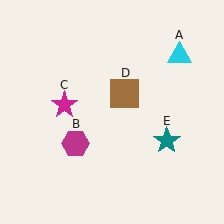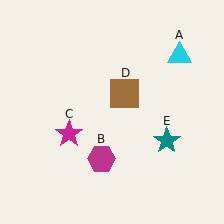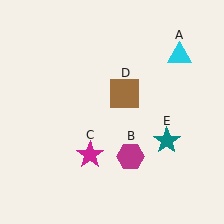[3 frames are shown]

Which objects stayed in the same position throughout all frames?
Cyan triangle (object A) and brown square (object D) and teal star (object E) remained stationary.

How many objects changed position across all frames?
2 objects changed position: magenta hexagon (object B), magenta star (object C).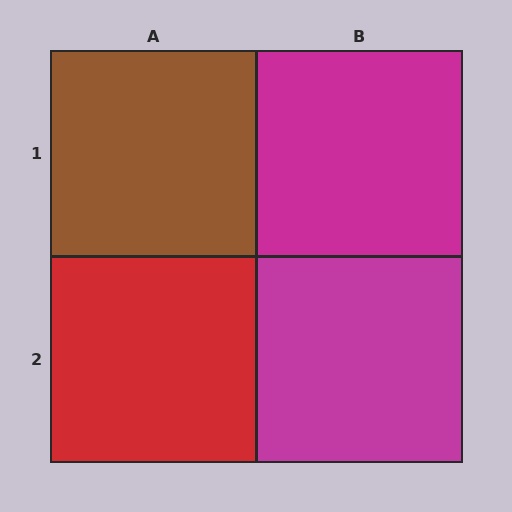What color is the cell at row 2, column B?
Magenta.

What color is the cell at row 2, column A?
Red.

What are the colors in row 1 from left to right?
Brown, magenta.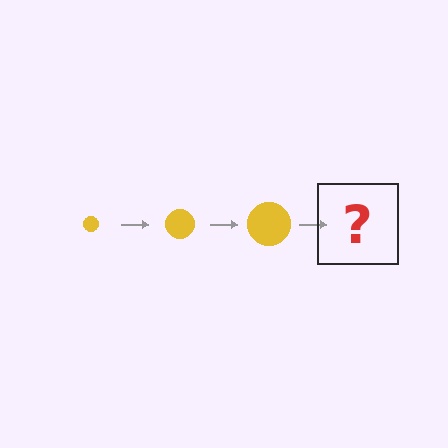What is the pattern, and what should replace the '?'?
The pattern is that the circle gets progressively larger each step. The '?' should be a yellow circle, larger than the previous one.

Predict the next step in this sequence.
The next step is a yellow circle, larger than the previous one.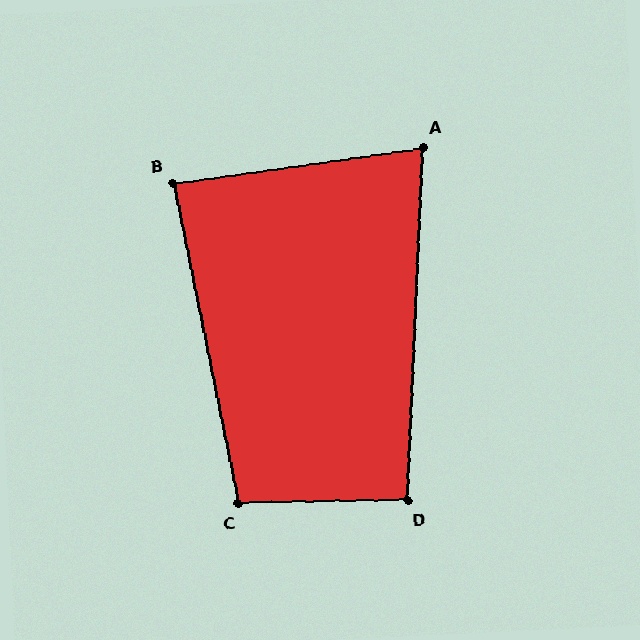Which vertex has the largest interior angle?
C, at approximately 101 degrees.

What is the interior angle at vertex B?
Approximately 86 degrees (approximately right).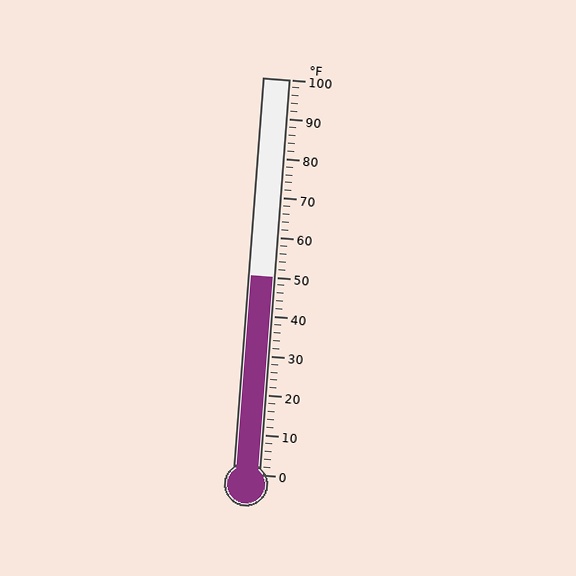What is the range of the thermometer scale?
The thermometer scale ranges from 0°F to 100°F.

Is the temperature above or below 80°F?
The temperature is below 80°F.